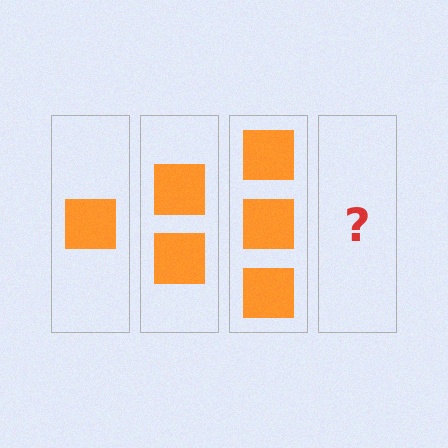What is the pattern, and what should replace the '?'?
The pattern is that each step adds one more square. The '?' should be 4 squares.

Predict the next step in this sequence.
The next step is 4 squares.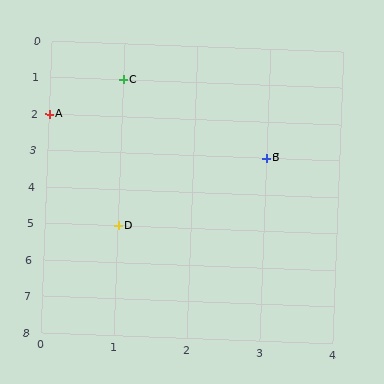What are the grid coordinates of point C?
Point C is at grid coordinates (1, 1).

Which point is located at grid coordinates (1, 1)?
Point C is at (1, 1).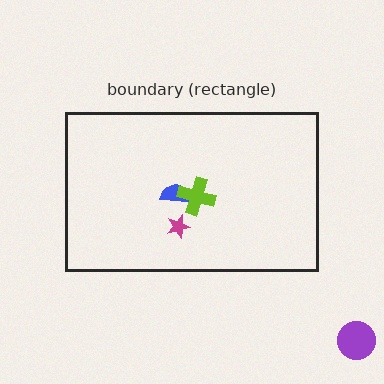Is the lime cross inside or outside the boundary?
Inside.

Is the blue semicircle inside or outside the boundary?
Inside.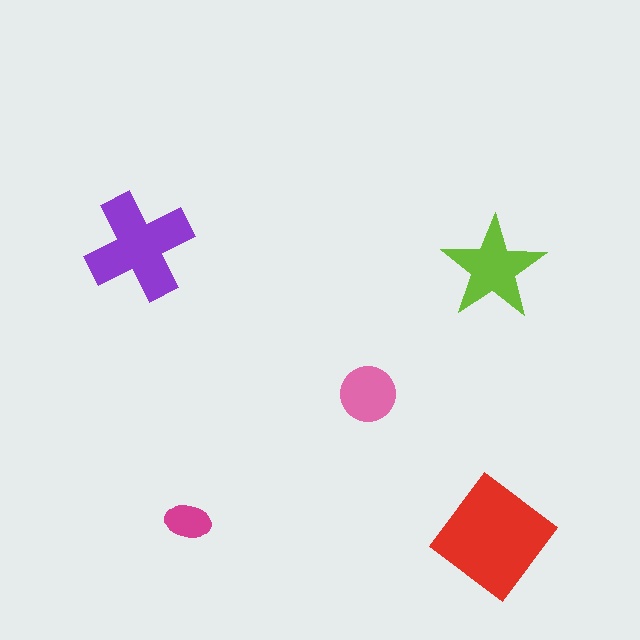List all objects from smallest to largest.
The magenta ellipse, the pink circle, the lime star, the purple cross, the red diamond.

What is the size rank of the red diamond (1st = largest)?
1st.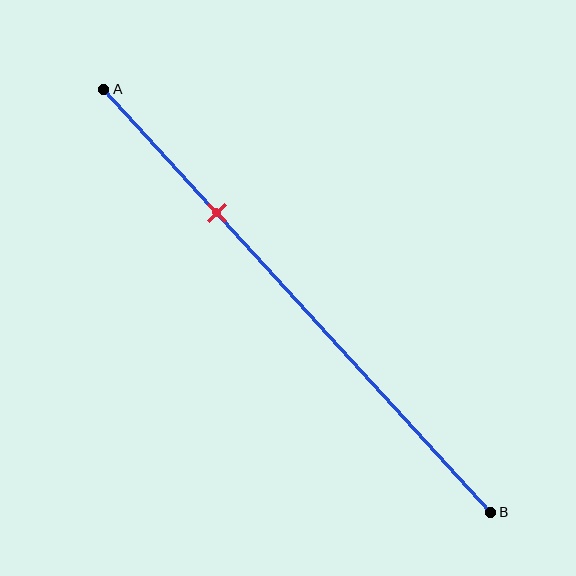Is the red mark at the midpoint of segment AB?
No, the mark is at about 30% from A, not at the 50% midpoint.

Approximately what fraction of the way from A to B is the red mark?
The red mark is approximately 30% of the way from A to B.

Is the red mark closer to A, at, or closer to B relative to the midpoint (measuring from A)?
The red mark is closer to point A than the midpoint of segment AB.